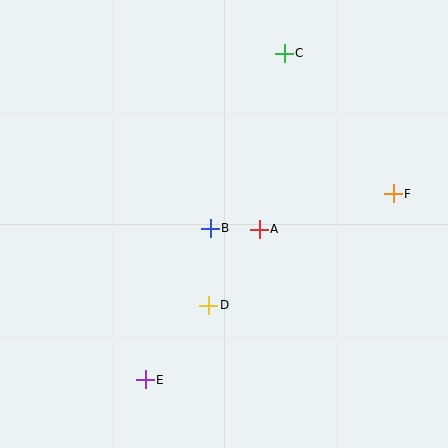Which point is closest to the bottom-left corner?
Point E is closest to the bottom-left corner.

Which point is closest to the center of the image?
Point B at (210, 228) is closest to the center.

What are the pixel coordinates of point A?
Point A is at (259, 229).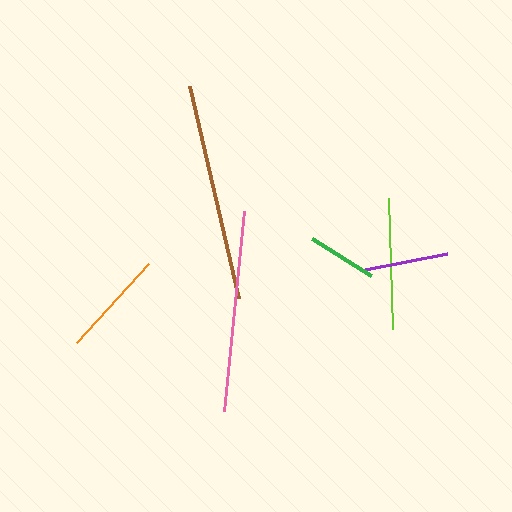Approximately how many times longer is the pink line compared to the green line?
The pink line is approximately 2.9 times the length of the green line.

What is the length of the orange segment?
The orange segment is approximately 107 pixels long.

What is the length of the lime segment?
The lime segment is approximately 131 pixels long.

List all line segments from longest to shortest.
From longest to shortest: brown, pink, lime, orange, purple, green.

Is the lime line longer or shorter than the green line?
The lime line is longer than the green line.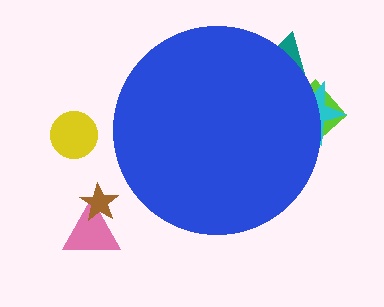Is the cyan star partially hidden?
Yes, the cyan star is partially hidden behind the blue circle.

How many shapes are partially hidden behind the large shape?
3 shapes are partially hidden.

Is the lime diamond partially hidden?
Yes, the lime diamond is partially hidden behind the blue circle.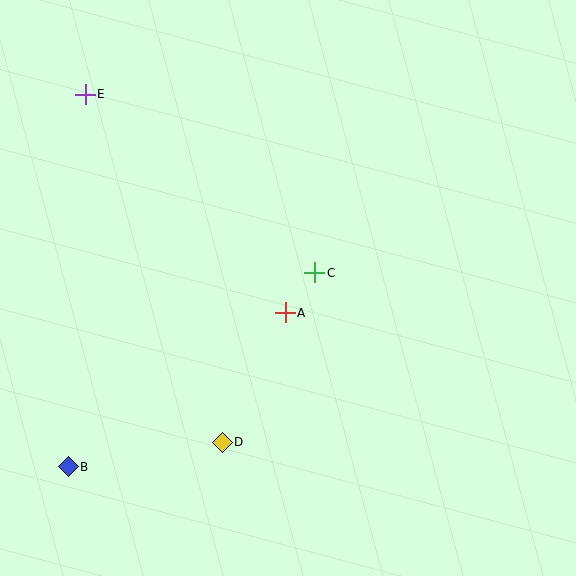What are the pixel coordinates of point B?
Point B is at (68, 467).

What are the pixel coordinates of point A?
Point A is at (285, 313).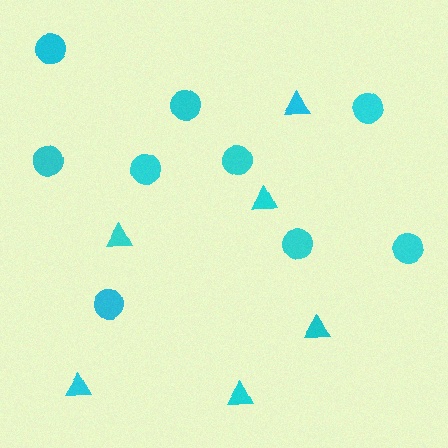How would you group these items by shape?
There are 2 groups: one group of triangles (6) and one group of circles (9).